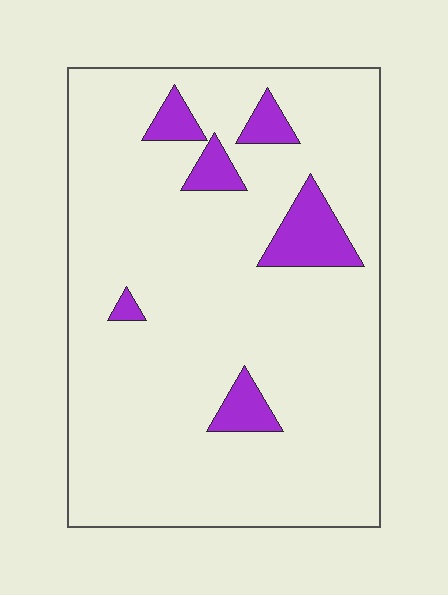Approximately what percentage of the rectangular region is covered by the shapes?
Approximately 10%.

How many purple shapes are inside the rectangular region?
6.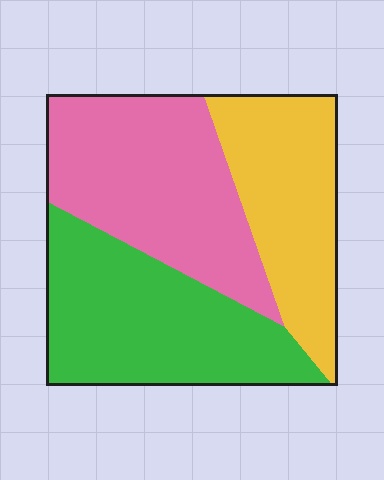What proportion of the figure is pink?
Pink covers roughly 35% of the figure.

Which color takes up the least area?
Yellow, at roughly 30%.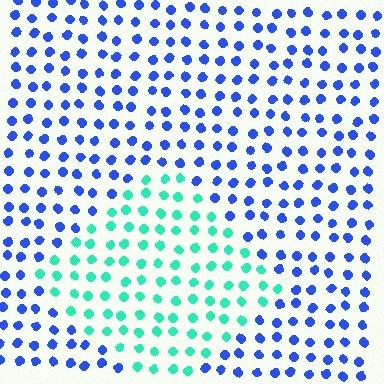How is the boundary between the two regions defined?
The boundary is defined purely by a slight shift in hue (about 65 degrees). Spacing, size, and orientation are identical on both sides.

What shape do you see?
I see a diamond.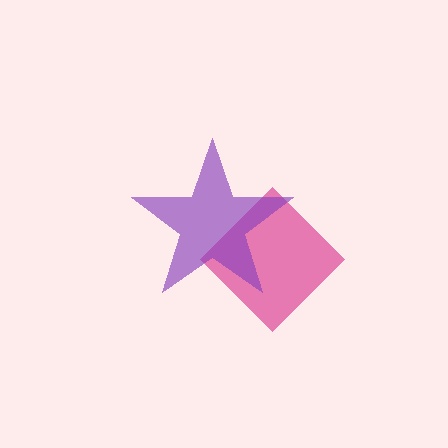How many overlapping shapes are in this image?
There are 2 overlapping shapes in the image.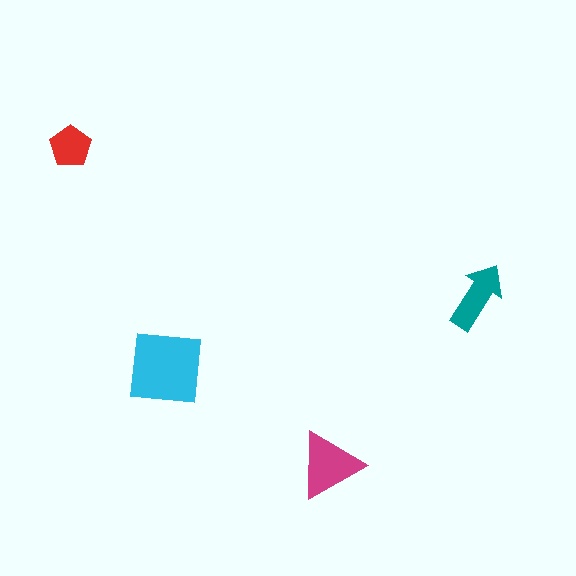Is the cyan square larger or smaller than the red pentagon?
Larger.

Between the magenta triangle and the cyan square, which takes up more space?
The cyan square.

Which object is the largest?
The cyan square.